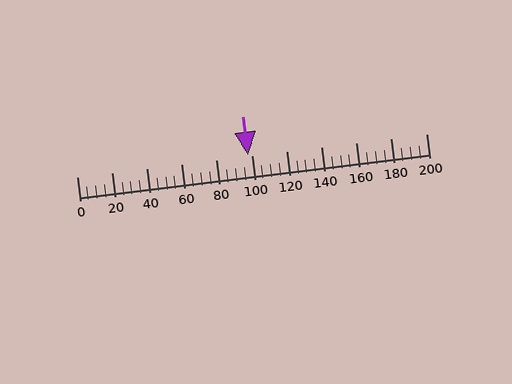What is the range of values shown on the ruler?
The ruler shows values from 0 to 200.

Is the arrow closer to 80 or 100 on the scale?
The arrow is closer to 100.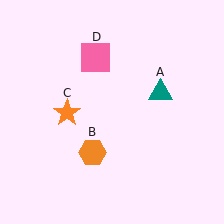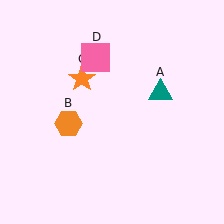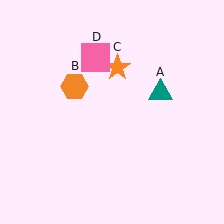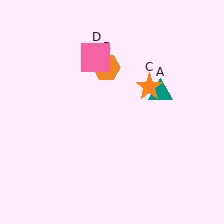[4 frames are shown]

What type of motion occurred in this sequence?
The orange hexagon (object B), orange star (object C) rotated clockwise around the center of the scene.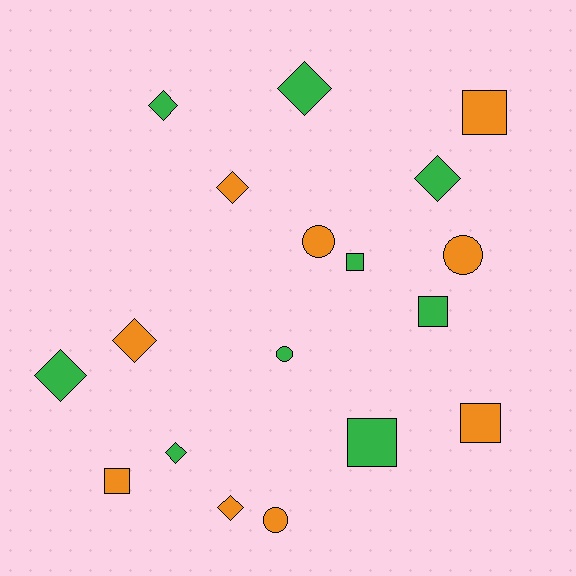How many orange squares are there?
There are 3 orange squares.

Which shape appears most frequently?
Diamond, with 8 objects.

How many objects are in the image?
There are 18 objects.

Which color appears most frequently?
Orange, with 9 objects.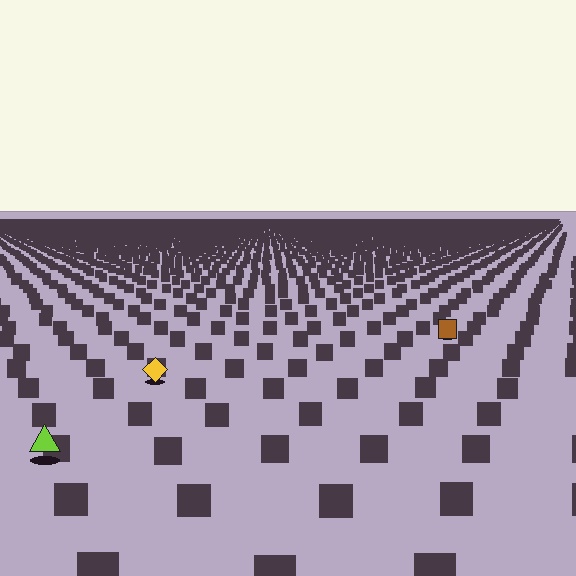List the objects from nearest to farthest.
From nearest to farthest: the lime triangle, the yellow diamond, the brown square.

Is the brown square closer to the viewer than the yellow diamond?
No. The yellow diamond is closer — you can tell from the texture gradient: the ground texture is coarser near it.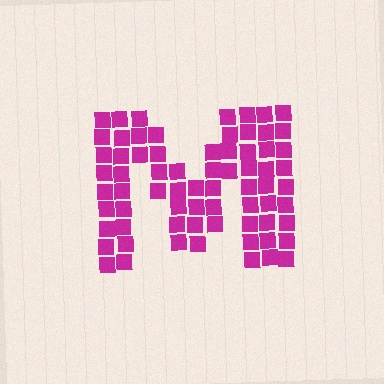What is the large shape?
The large shape is the letter M.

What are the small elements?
The small elements are squares.